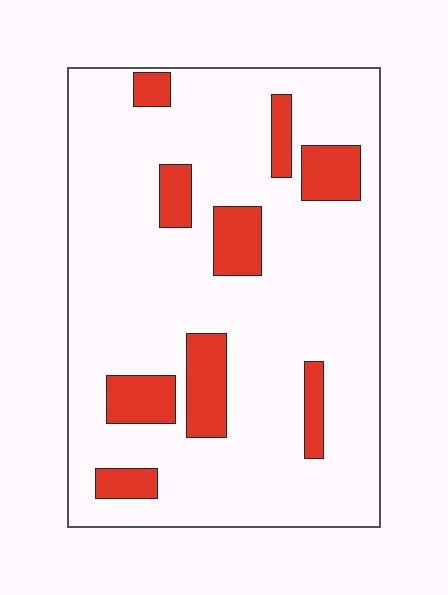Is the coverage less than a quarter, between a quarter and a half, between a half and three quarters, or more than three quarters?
Less than a quarter.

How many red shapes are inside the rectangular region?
9.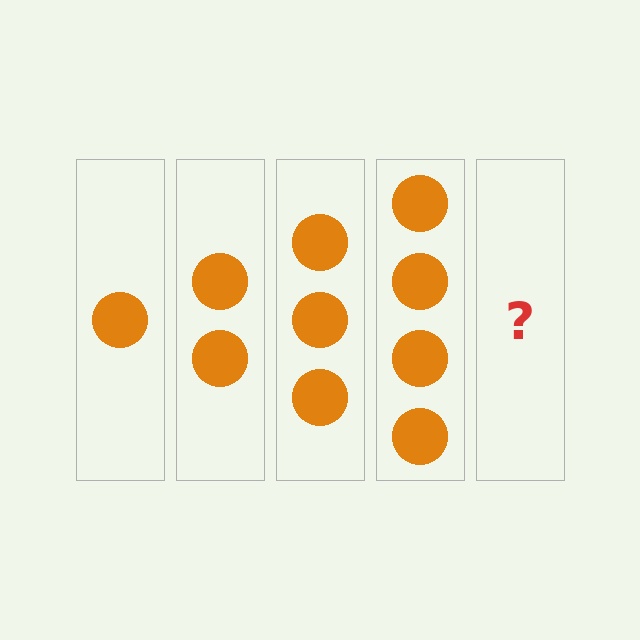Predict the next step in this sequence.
The next step is 5 circles.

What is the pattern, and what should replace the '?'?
The pattern is that each step adds one more circle. The '?' should be 5 circles.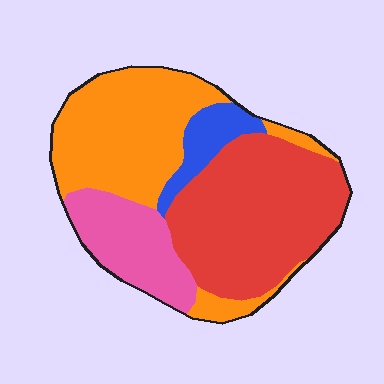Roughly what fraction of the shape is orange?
Orange covers about 35% of the shape.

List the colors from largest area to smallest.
From largest to smallest: red, orange, pink, blue.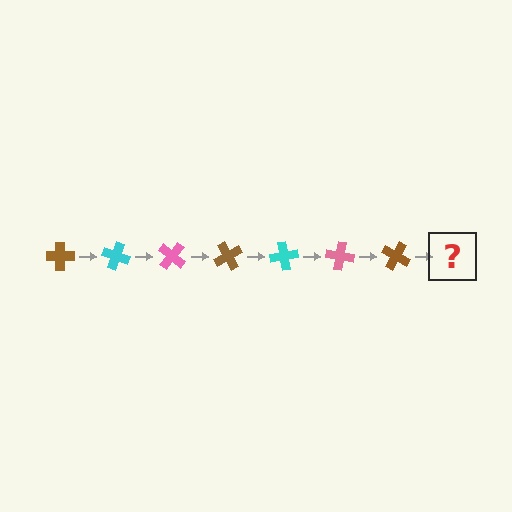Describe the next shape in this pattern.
It should be a cyan cross, rotated 140 degrees from the start.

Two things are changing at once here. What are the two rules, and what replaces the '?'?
The two rules are that it rotates 20 degrees each step and the color cycles through brown, cyan, and pink. The '?' should be a cyan cross, rotated 140 degrees from the start.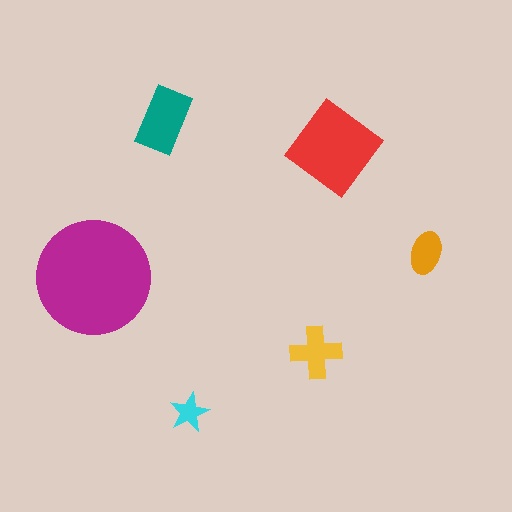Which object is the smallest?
The cyan star.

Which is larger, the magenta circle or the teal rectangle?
The magenta circle.